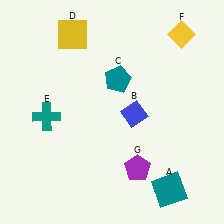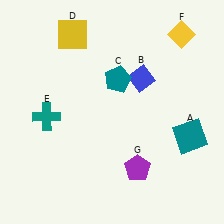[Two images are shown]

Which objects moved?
The objects that moved are: the teal square (A), the blue diamond (B).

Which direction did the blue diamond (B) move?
The blue diamond (B) moved up.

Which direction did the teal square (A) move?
The teal square (A) moved up.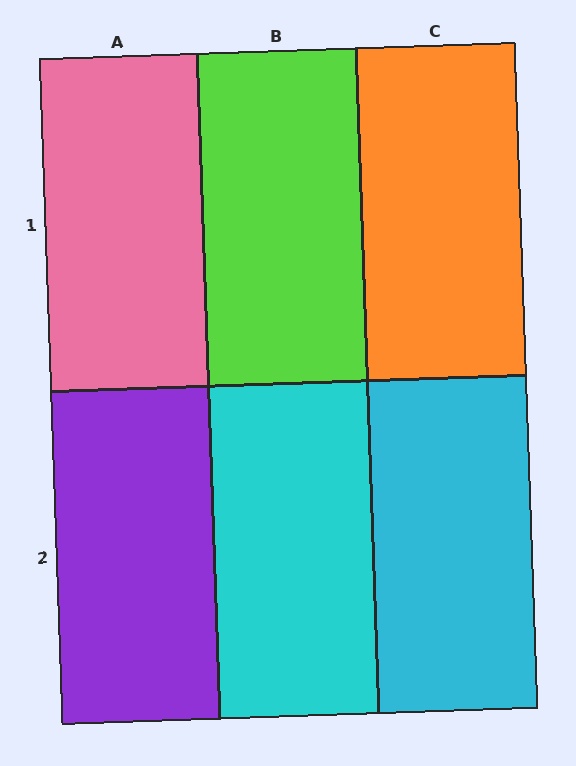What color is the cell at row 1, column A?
Pink.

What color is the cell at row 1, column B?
Lime.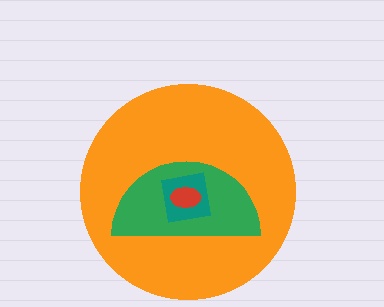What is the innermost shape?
The red ellipse.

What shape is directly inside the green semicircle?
The teal square.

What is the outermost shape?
The orange circle.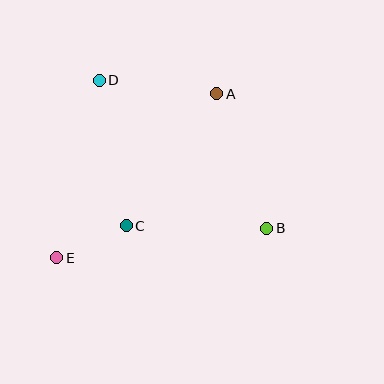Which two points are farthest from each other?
Points A and E are farthest from each other.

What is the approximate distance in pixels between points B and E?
The distance between B and E is approximately 212 pixels.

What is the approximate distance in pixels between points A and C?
The distance between A and C is approximately 160 pixels.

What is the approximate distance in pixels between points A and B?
The distance between A and B is approximately 144 pixels.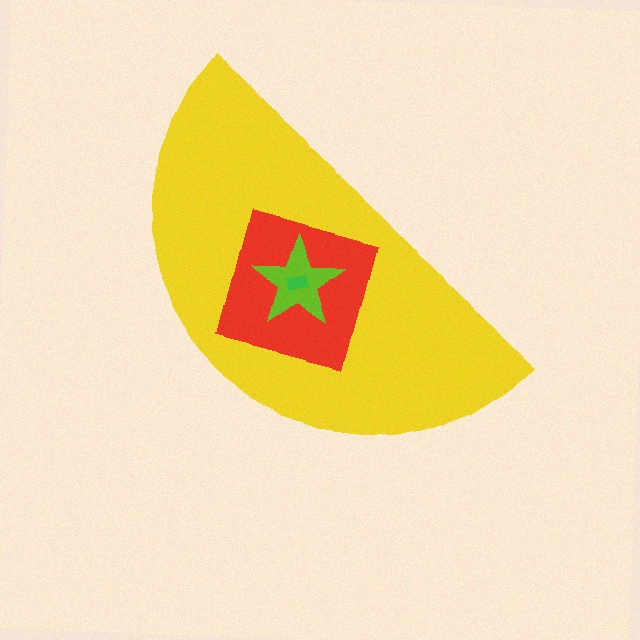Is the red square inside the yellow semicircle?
Yes.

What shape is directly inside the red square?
The lime star.